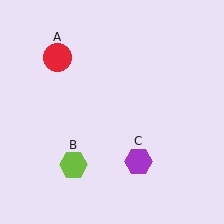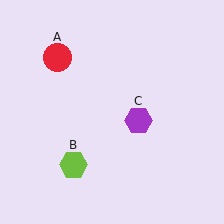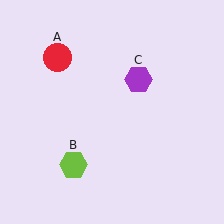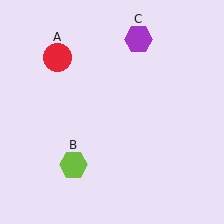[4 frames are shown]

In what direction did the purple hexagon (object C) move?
The purple hexagon (object C) moved up.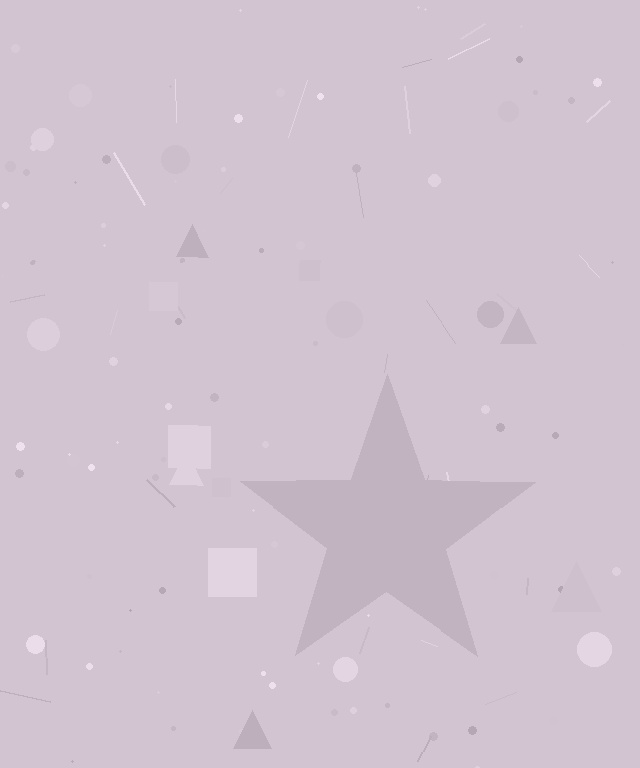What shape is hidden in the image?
A star is hidden in the image.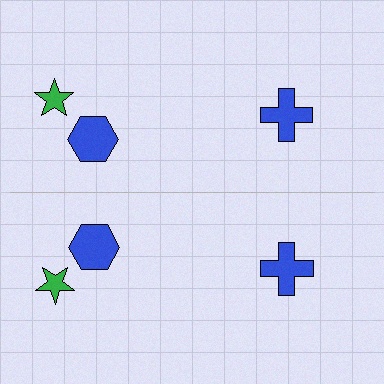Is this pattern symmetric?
Yes, this pattern has bilateral (reflection) symmetry.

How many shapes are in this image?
There are 6 shapes in this image.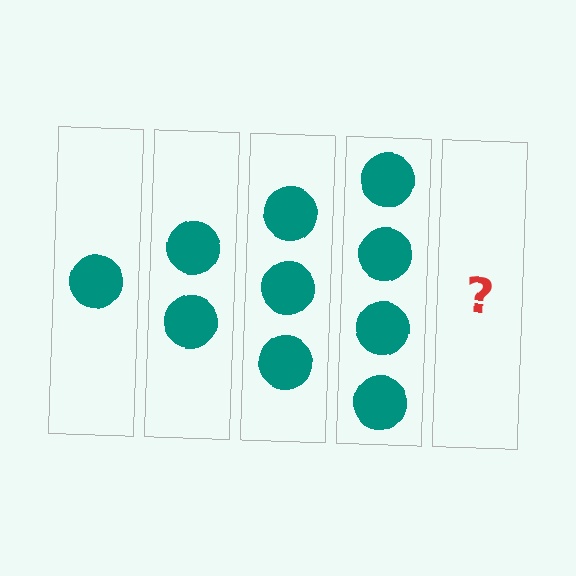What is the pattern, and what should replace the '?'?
The pattern is that each step adds one more circle. The '?' should be 5 circles.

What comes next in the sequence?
The next element should be 5 circles.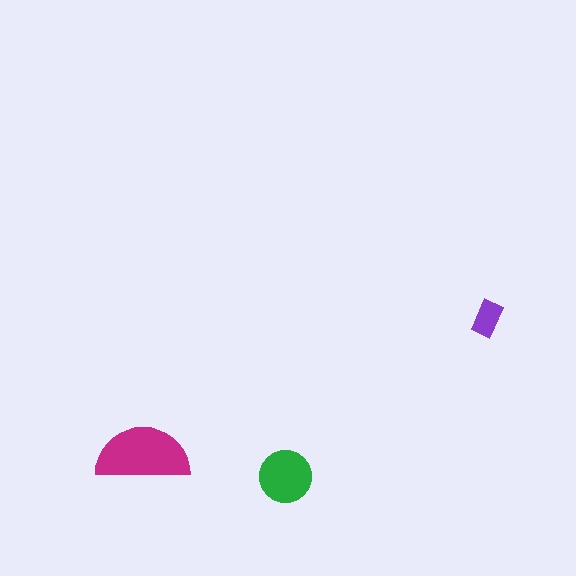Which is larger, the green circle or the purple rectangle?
The green circle.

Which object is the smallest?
The purple rectangle.